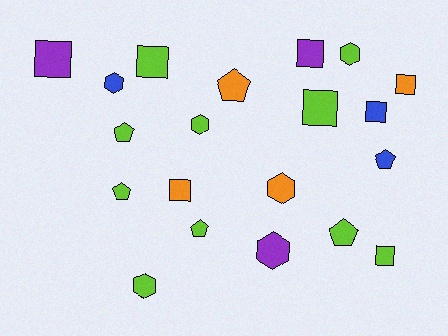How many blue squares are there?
There is 1 blue square.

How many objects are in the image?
There are 20 objects.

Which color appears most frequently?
Lime, with 10 objects.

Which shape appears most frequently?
Square, with 8 objects.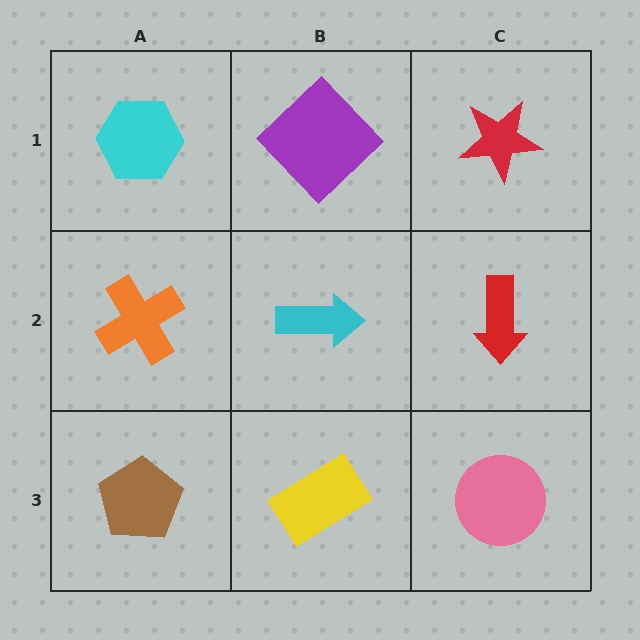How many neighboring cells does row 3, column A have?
2.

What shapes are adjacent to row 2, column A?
A cyan hexagon (row 1, column A), a brown pentagon (row 3, column A), a cyan arrow (row 2, column B).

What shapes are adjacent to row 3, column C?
A red arrow (row 2, column C), a yellow rectangle (row 3, column B).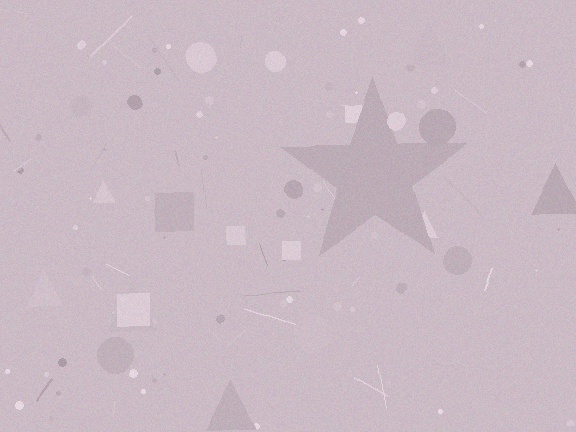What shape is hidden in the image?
A star is hidden in the image.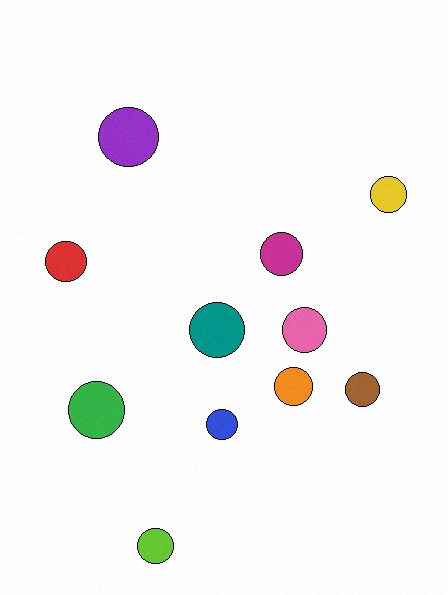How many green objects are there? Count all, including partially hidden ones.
There is 1 green object.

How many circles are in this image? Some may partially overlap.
There are 11 circles.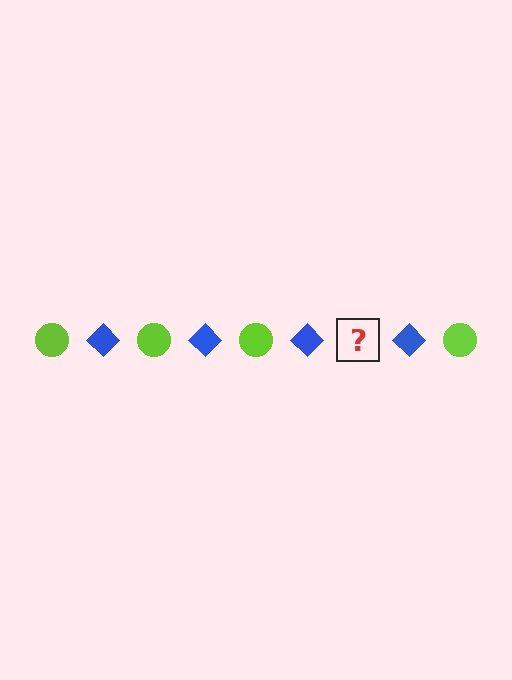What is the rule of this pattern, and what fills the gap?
The rule is that the pattern alternates between lime circle and blue diamond. The gap should be filled with a lime circle.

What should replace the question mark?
The question mark should be replaced with a lime circle.